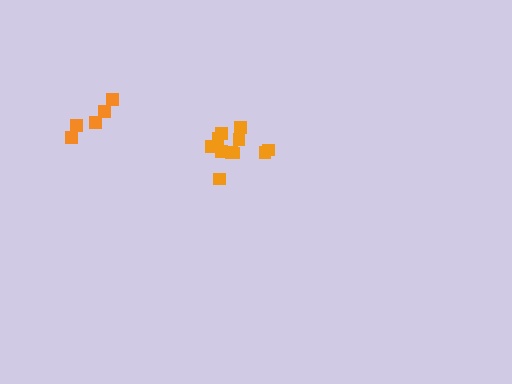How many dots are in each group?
Group 1: 5 dots, Group 2: 11 dots (16 total).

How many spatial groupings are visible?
There are 2 spatial groupings.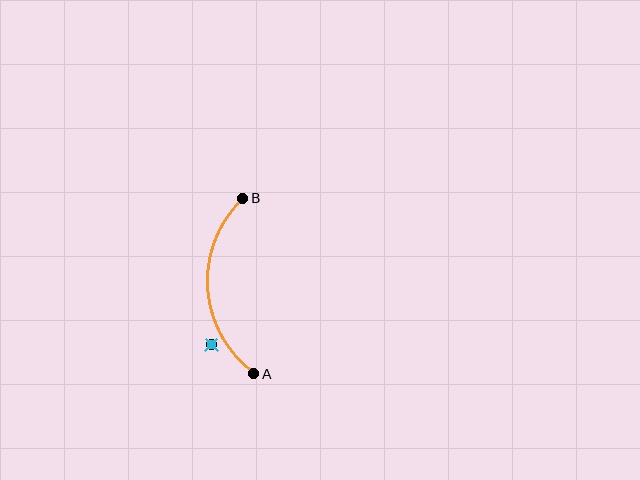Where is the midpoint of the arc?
The arc midpoint is the point on the curve farthest from the straight line joining A and B. It sits to the left of that line.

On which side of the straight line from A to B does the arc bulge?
The arc bulges to the left of the straight line connecting A and B.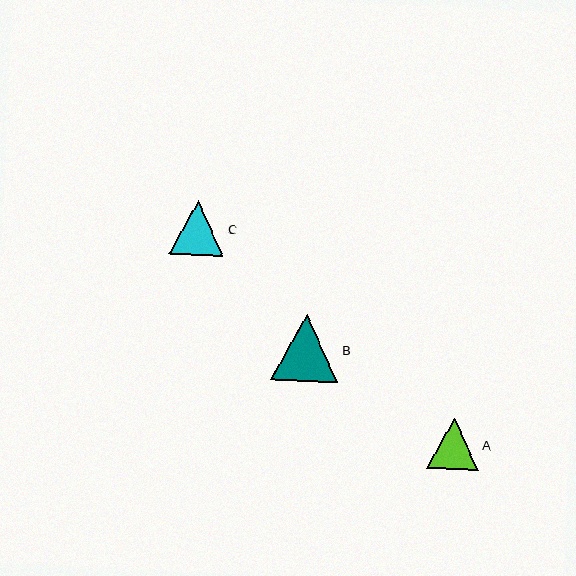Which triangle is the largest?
Triangle B is the largest with a size of approximately 67 pixels.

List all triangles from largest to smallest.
From largest to smallest: B, C, A.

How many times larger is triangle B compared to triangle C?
Triangle B is approximately 1.2 times the size of triangle C.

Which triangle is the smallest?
Triangle A is the smallest with a size of approximately 52 pixels.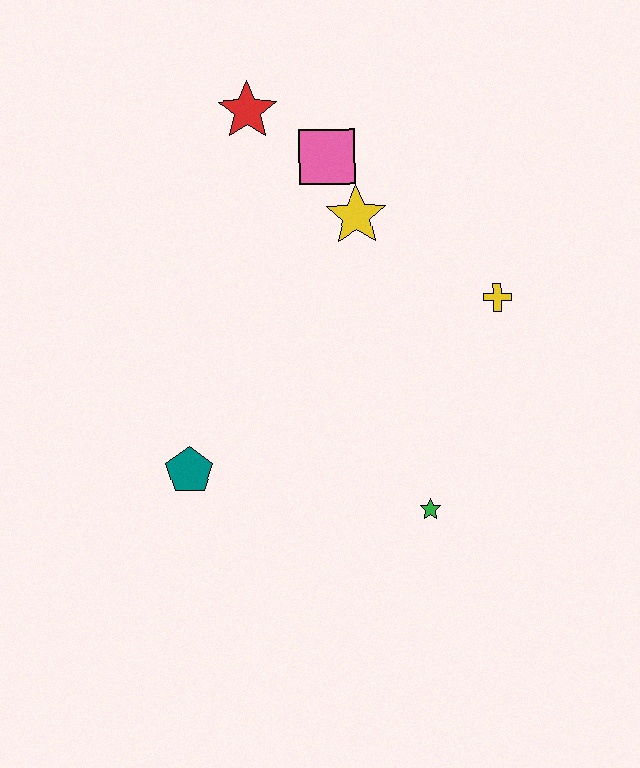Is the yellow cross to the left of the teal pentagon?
No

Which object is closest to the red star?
The pink square is closest to the red star.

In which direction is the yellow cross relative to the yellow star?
The yellow cross is to the right of the yellow star.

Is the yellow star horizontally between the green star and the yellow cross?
No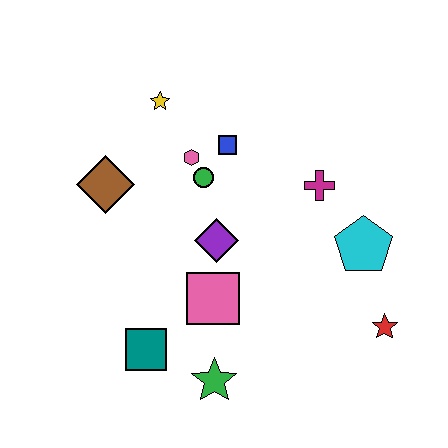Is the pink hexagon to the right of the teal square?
Yes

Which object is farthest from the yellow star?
The red star is farthest from the yellow star.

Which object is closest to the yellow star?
The pink hexagon is closest to the yellow star.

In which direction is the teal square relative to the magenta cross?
The teal square is to the left of the magenta cross.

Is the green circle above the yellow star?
No